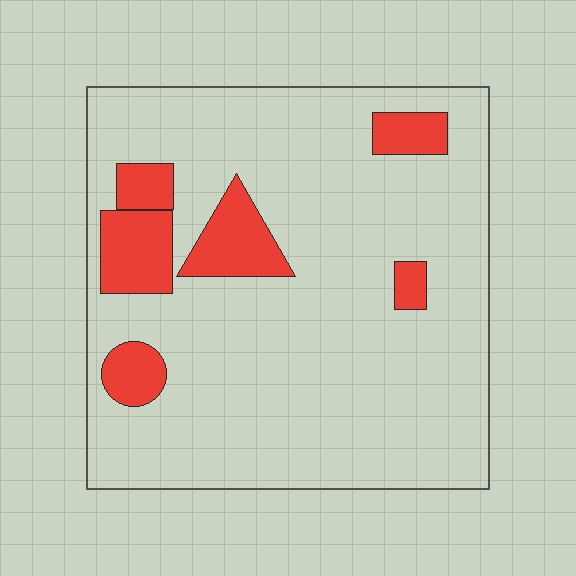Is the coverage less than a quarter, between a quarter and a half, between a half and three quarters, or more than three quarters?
Less than a quarter.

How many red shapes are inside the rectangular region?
6.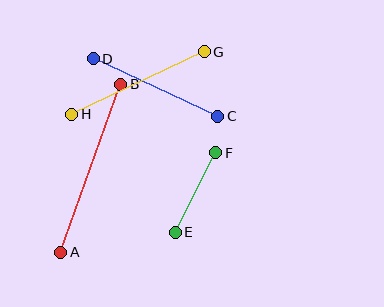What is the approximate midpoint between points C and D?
The midpoint is at approximately (155, 88) pixels.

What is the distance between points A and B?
The distance is approximately 179 pixels.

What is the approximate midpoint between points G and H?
The midpoint is at approximately (138, 83) pixels.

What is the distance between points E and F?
The distance is approximately 89 pixels.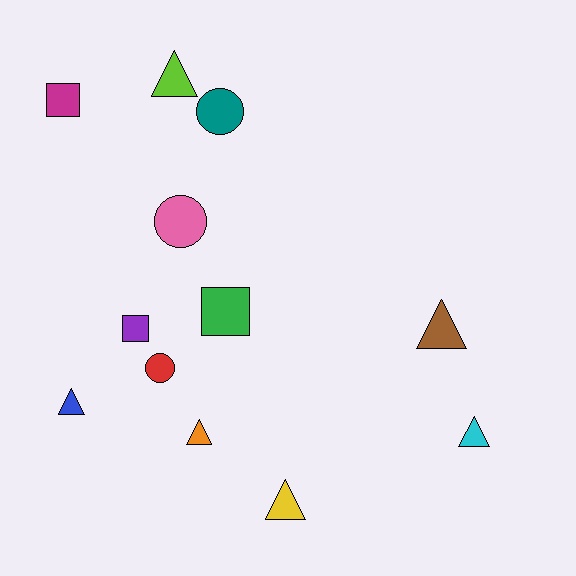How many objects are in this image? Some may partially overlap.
There are 12 objects.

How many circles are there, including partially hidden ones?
There are 3 circles.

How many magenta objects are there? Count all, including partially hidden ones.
There is 1 magenta object.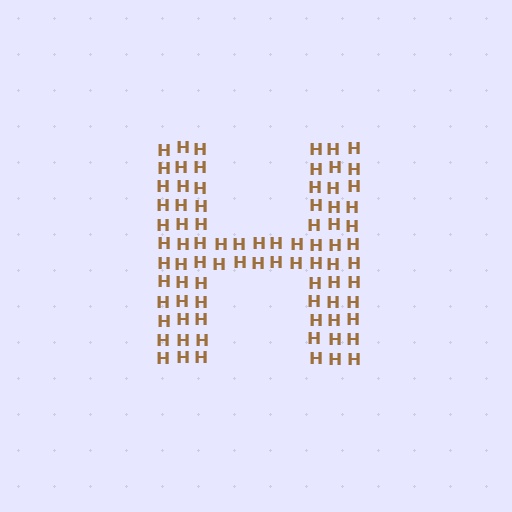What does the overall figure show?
The overall figure shows the letter H.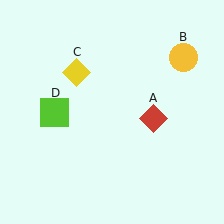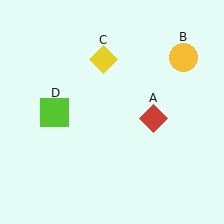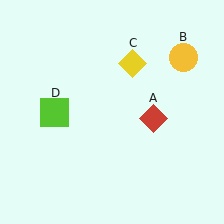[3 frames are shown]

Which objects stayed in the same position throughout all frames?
Red diamond (object A) and yellow circle (object B) and lime square (object D) remained stationary.